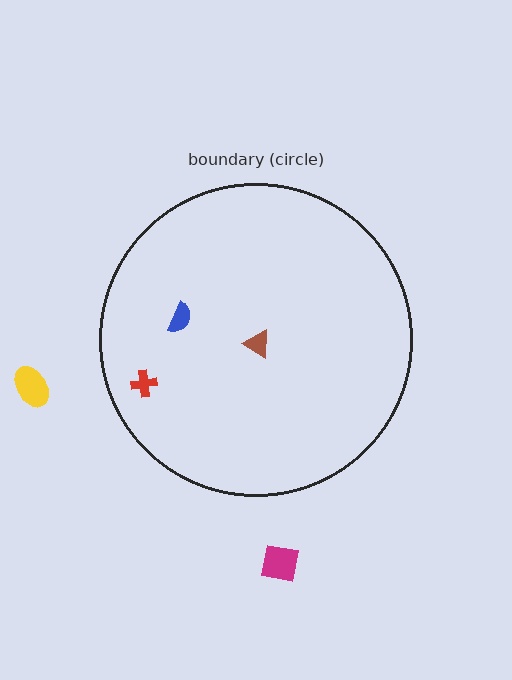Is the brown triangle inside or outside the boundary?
Inside.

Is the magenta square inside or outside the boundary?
Outside.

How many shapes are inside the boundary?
3 inside, 2 outside.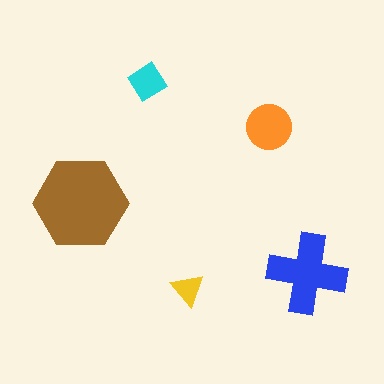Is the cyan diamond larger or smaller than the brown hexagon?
Smaller.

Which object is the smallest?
The yellow triangle.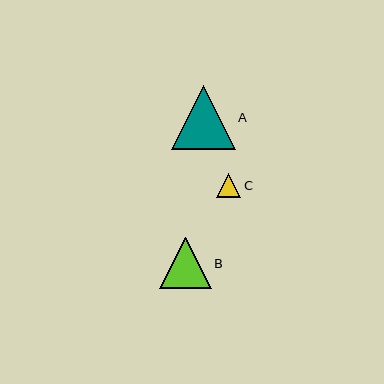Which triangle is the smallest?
Triangle C is the smallest with a size of approximately 25 pixels.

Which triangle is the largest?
Triangle A is the largest with a size of approximately 64 pixels.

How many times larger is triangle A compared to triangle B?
Triangle A is approximately 1.2 times the size of triangle B.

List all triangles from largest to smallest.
From largest to smallest: A, B, C.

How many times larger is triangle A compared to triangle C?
Triangle A is approximately 2.6 times the size of triangle C.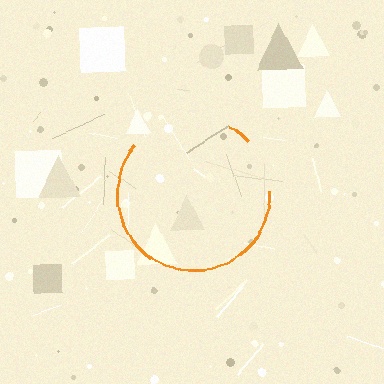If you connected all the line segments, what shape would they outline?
They would outline a circle.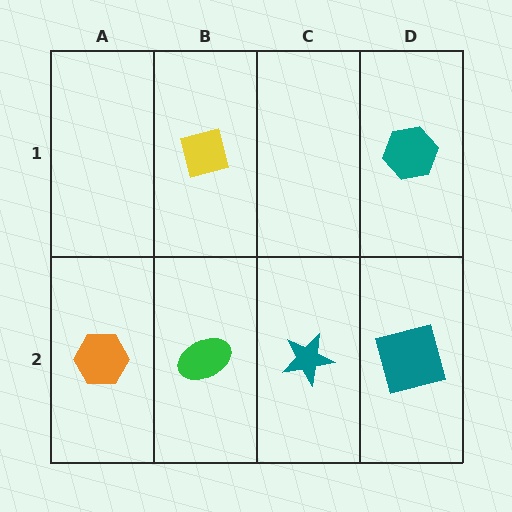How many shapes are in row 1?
2 shapes.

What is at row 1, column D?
A teal hexagon.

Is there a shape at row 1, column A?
No, that cell is empty.